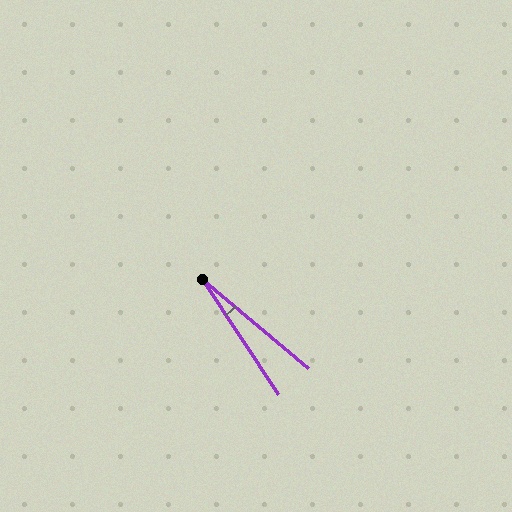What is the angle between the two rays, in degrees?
Approximately 16 degrees.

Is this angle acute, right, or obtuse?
It is acute.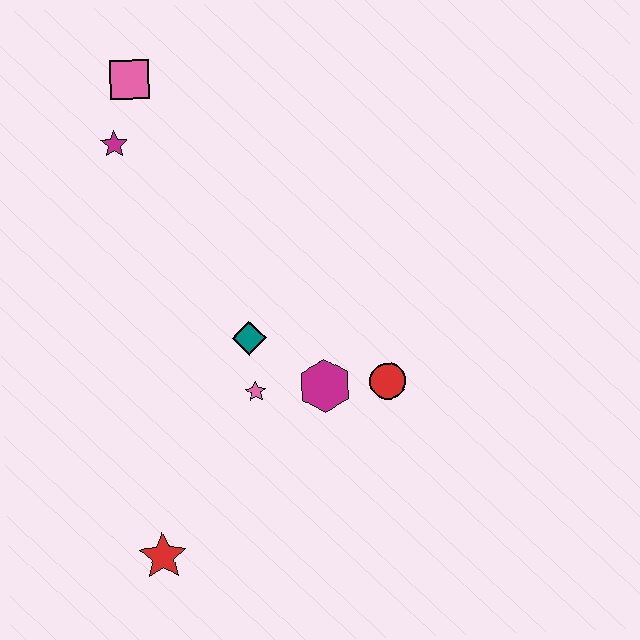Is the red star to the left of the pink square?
No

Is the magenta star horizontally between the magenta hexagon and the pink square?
No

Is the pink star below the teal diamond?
Yes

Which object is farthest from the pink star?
The pink square is farthest from the pink star.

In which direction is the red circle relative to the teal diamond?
The red circle is to the right of the teal diamond.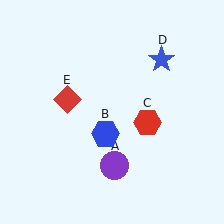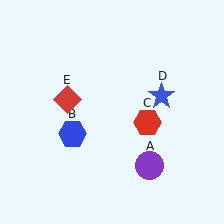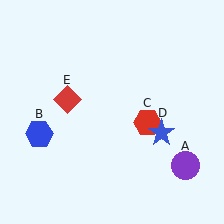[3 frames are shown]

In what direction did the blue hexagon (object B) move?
The blue hexagon (object B) moved left.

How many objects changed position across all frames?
3 objects changed position: purple circle (object A), blue hexagon (object B), blue star (object D).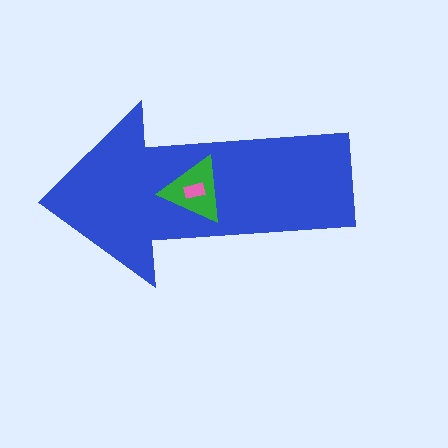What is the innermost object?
The pink rectangle.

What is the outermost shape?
The blue arrow.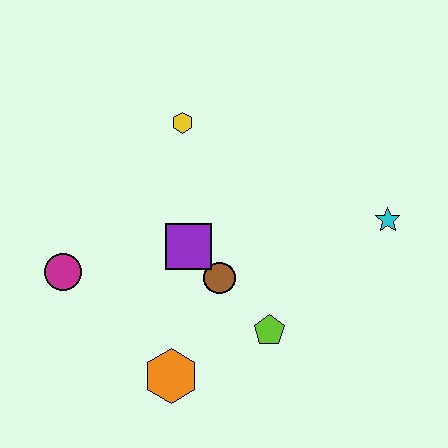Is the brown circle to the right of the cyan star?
No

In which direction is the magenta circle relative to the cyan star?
The magenta circle is to the left of the cyan star.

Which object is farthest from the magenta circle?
The cyan star is farthest from the magenta circle.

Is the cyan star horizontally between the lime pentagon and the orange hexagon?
No